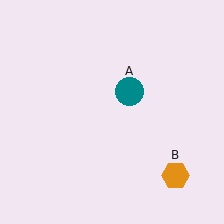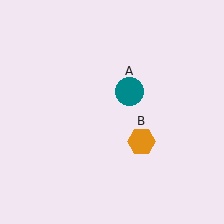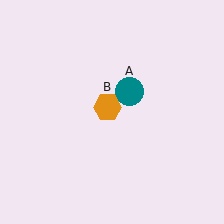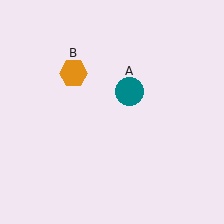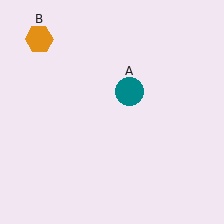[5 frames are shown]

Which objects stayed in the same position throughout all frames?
Teal circle (object A) remained stationary.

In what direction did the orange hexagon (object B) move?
The orange hexagon (object B) moved up and to the left.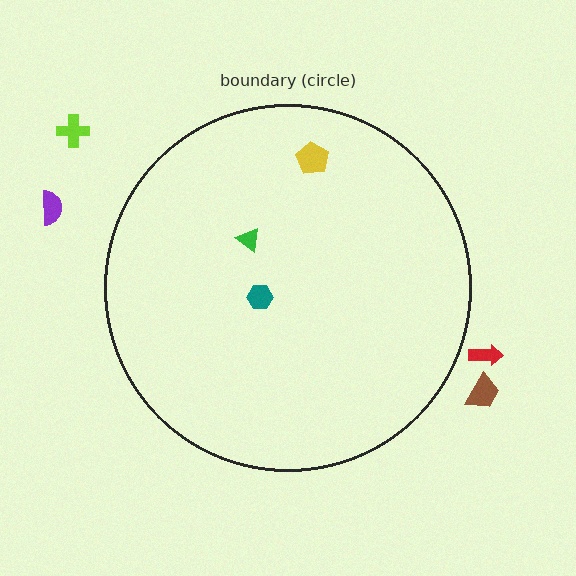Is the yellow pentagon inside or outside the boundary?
Inside.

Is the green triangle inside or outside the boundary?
Inside.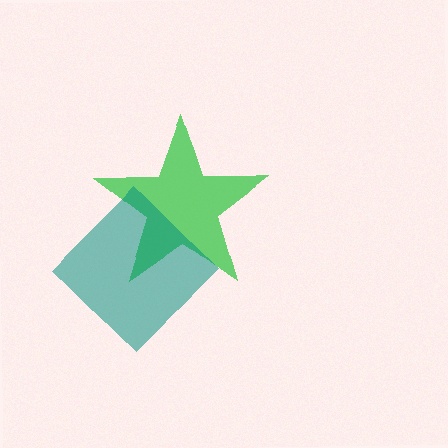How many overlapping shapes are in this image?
There are 2 overlapping shapes in the image.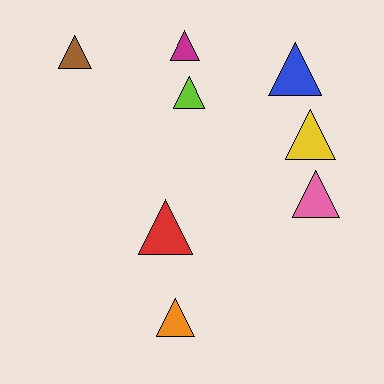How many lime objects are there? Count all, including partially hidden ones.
There is 1 lime object.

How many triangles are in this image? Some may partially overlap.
There are 8 triangles.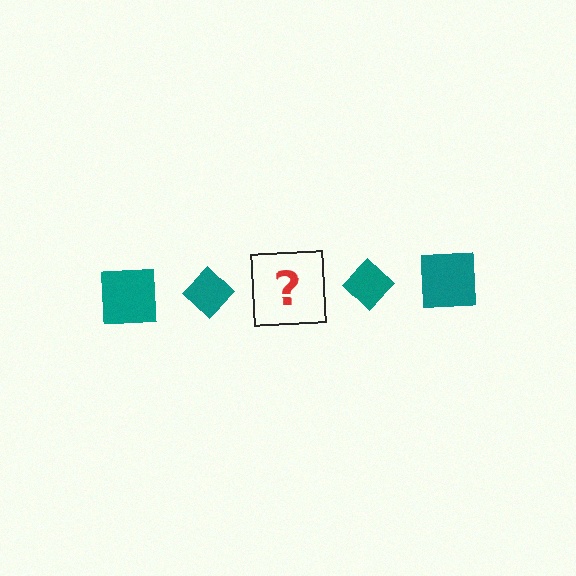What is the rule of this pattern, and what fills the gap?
The rule is that the pattern cycles through square, diamond shapes in teal. The gap should be filled with a teal square.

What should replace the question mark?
The question mark should be replaced with a teal square.